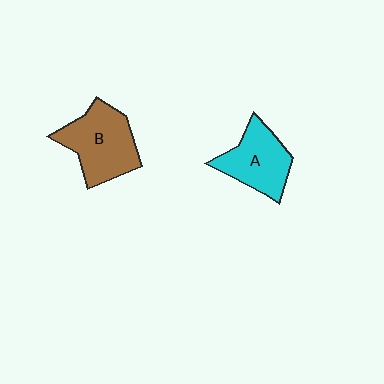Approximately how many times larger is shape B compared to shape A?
Approximately 1.2 times.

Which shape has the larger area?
Shape B (brown).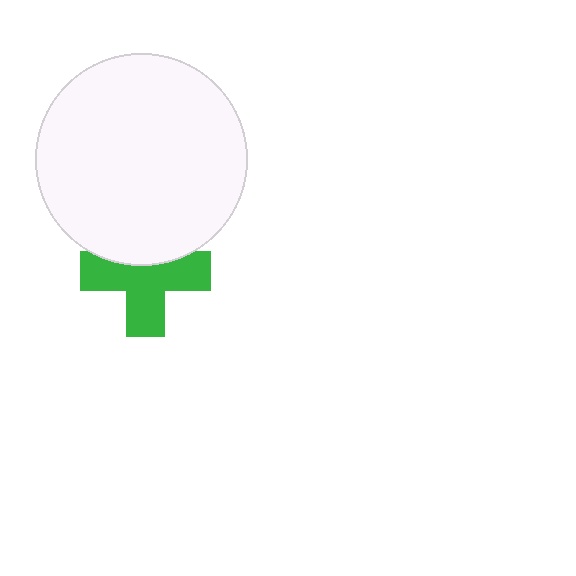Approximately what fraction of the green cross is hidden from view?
Roughly 32% of the green cross is hidden behind the white circle.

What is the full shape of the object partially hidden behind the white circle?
The partially hidden object is a green cross.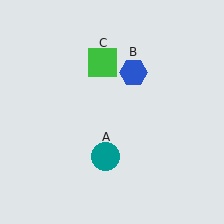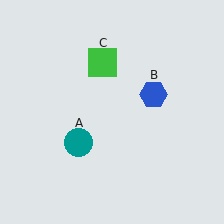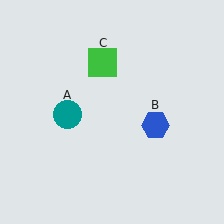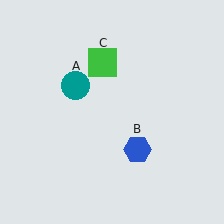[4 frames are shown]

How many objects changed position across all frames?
2 objects changed position: teal circle (object A), blue hexagon (object B).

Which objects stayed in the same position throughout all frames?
Green square (object C) remained stationary.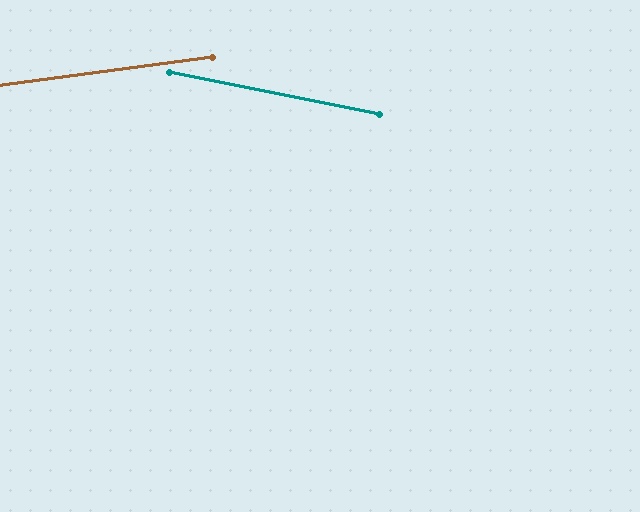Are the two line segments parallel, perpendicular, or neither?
Neither parallel nor perpendicular — they differ by about 19°.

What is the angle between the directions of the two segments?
Approximately 19 degrees.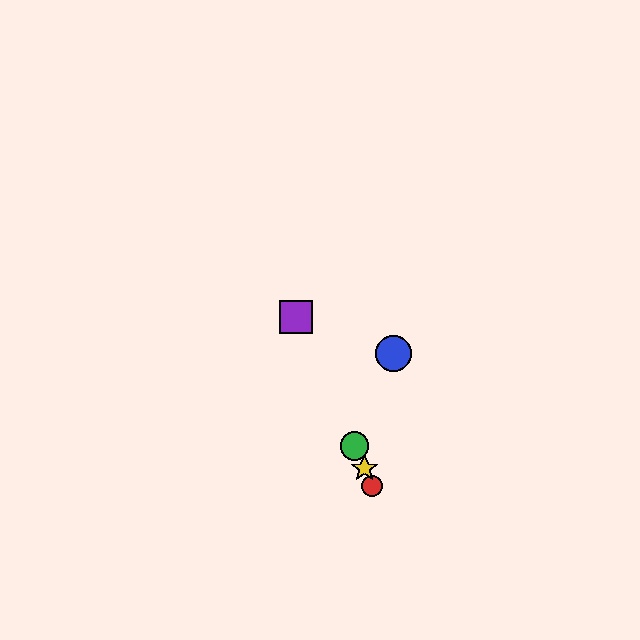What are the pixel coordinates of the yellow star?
The yellow star is at (364, 468).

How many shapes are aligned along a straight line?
4 shapes (the red circle, the green circle, the yellow star, the purple square) are aligned along a straight line.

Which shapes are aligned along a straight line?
The red circle, the green circle, the yellow star, the purple square are aligned along a straight line.